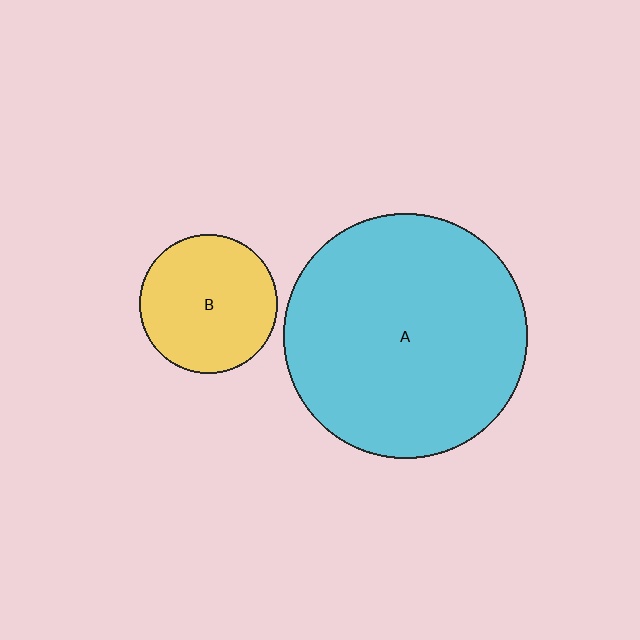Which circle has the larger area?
Circle A (cyan).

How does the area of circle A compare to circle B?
Approximately 3.1 times.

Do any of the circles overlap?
No, none of the circles overlap.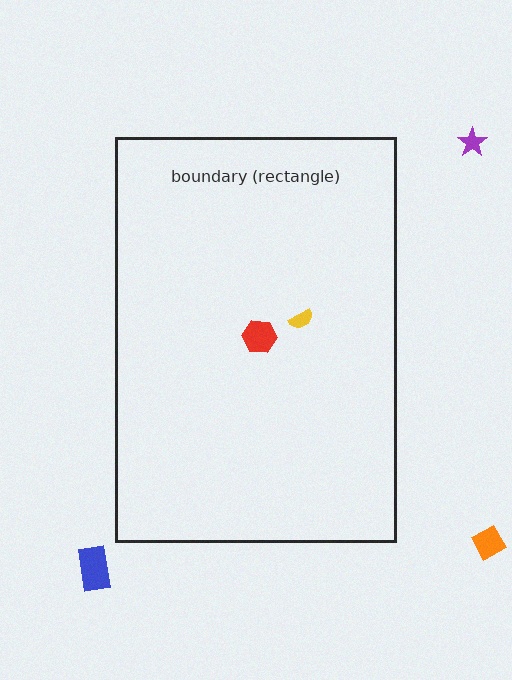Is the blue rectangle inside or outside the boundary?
Outside.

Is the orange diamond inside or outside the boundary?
Outside.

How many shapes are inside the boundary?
2 inside, 3 outside.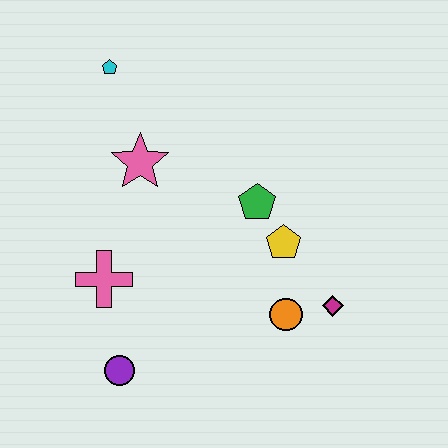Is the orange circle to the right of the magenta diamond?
No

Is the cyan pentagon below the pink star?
No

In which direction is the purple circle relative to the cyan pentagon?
The purple circle is below the cyan pentagon.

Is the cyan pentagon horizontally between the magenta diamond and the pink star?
No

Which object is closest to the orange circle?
The magenta diamond is closest to the orange circle.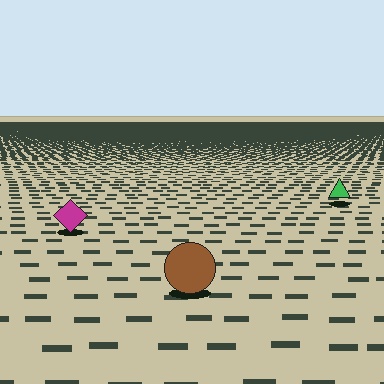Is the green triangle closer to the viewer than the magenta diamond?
No. The magenta diamond is closer — you can tell from the texture gradient: the ground texture is coarser near it.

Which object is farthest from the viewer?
The green triangle is farthest from the viewer. It appears smaller and the ground texture around it is denser.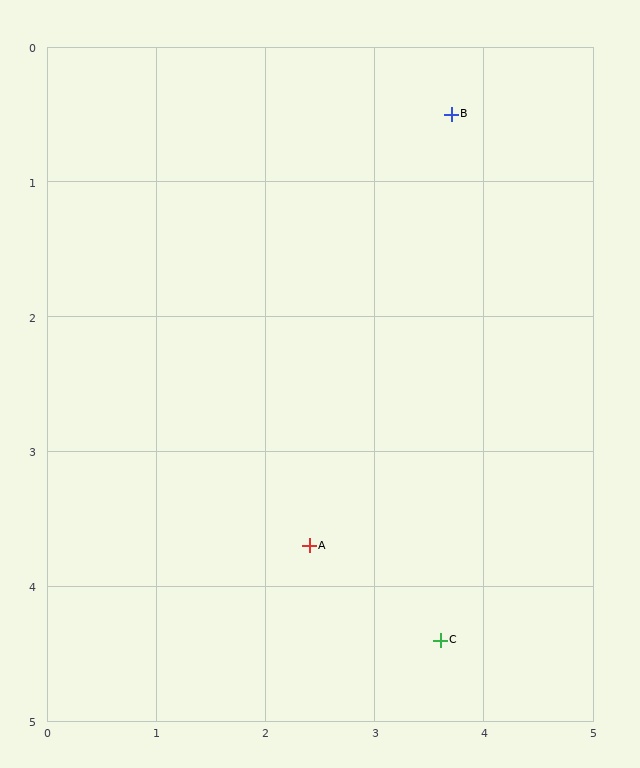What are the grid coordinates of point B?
Point B is at approximately (3.7, 0.5).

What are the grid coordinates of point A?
Point A is at approximately (2.4, 3.7).